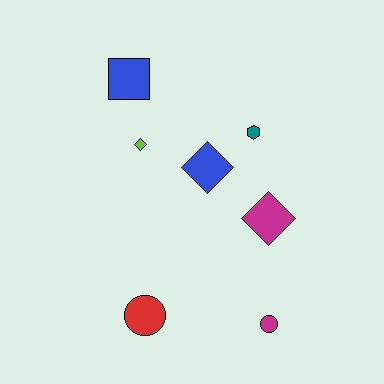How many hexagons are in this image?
There is 1 hexagon.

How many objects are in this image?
There are 7 objects.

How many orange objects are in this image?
There are no orange objects.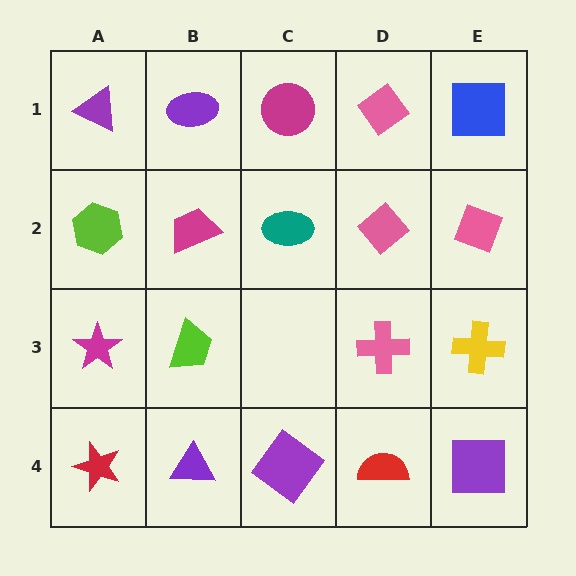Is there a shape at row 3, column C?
No, that cell is empty.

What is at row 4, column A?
A red star.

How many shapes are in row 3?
4 shapes.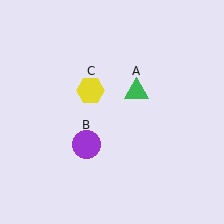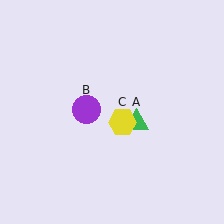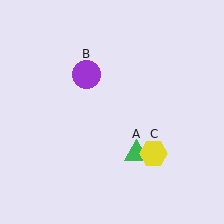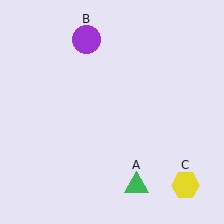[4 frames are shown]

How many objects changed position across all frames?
3 objects changed position: green triangle (object A), purple circle (object B), yellow hexagon (object C).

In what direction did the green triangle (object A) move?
The green triangle (object A) moved down.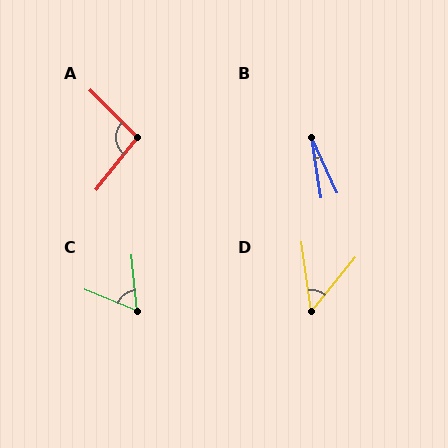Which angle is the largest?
A, at approximately 97 degrees.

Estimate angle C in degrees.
Approximately 62 degrees.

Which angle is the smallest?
B, at approximately 16 degrees.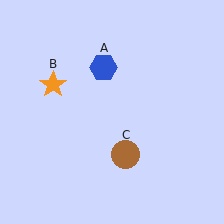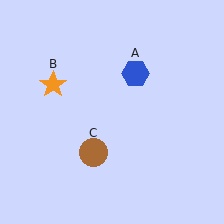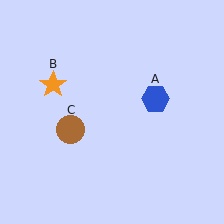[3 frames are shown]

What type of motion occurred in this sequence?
The blue hexagon (object A), brown circle (object C) rotated clockwise around the center of the scene.